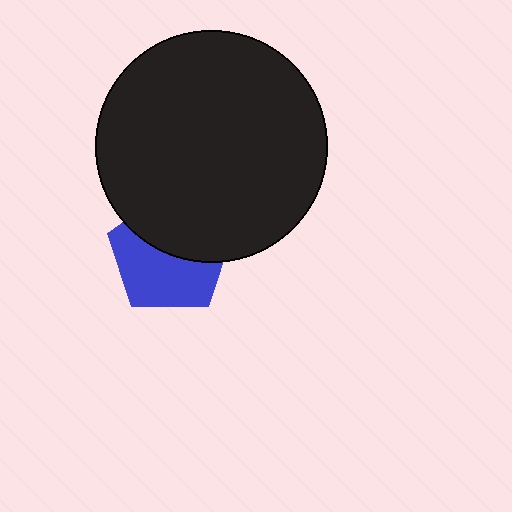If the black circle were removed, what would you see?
You would see the complete blue pentagon.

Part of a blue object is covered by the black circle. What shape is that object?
It is a pentagon.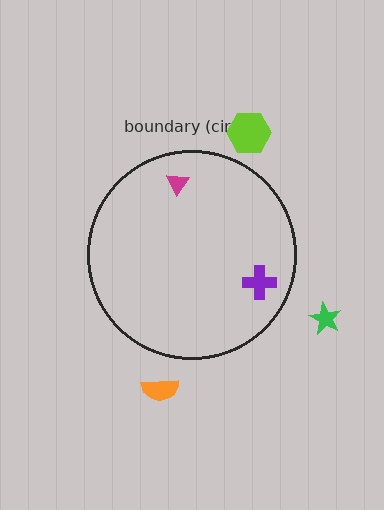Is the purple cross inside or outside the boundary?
Inside.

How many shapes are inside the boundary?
2 inside, 3 outside.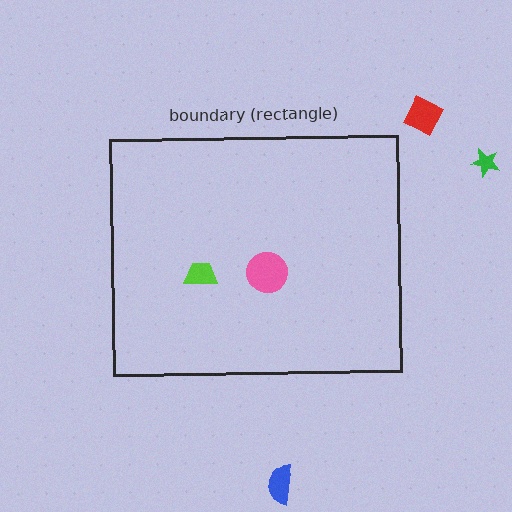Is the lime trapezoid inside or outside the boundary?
Inside.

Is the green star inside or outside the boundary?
Outside.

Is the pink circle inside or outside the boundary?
Inside.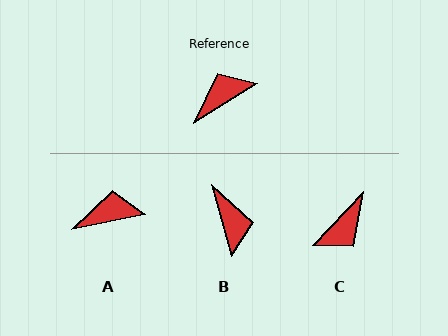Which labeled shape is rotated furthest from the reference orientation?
C, about 165 degrees away.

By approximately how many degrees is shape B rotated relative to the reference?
Approximately 106 degrees clockwise.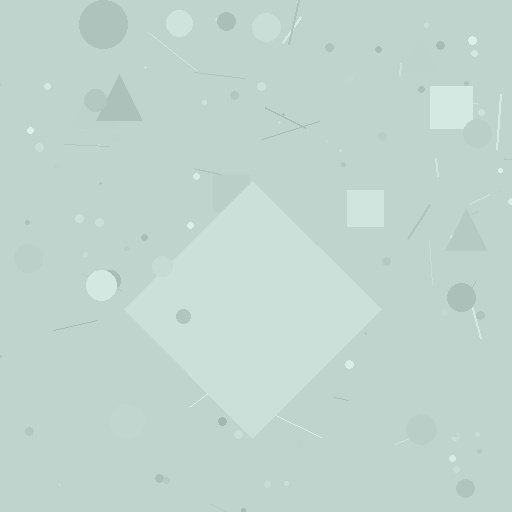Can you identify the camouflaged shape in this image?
The camouflaged shape is a diamond.